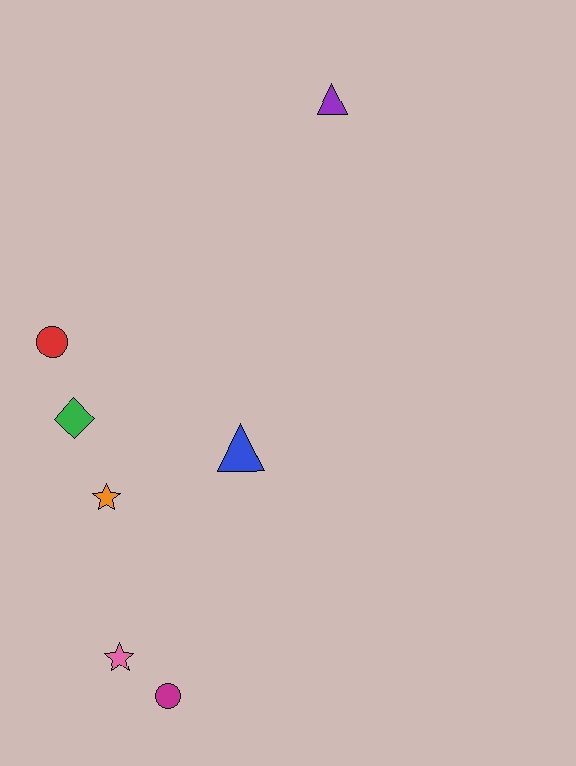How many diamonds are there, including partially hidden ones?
There is 1 diamond.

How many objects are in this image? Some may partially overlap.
There are 7 objects.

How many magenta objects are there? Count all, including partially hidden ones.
There is 1 magenta object.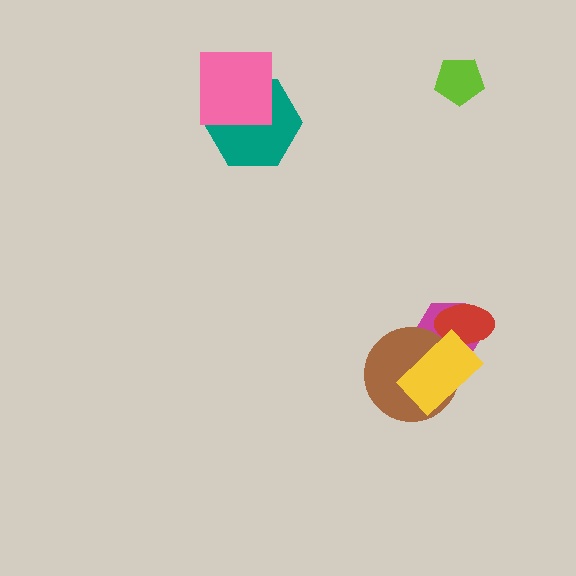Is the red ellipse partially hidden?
Yes, it is partially covered by another shape.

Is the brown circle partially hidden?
Yes, it is partially covered by another shape.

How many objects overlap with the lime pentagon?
0 objects overlap with the lime pentagon.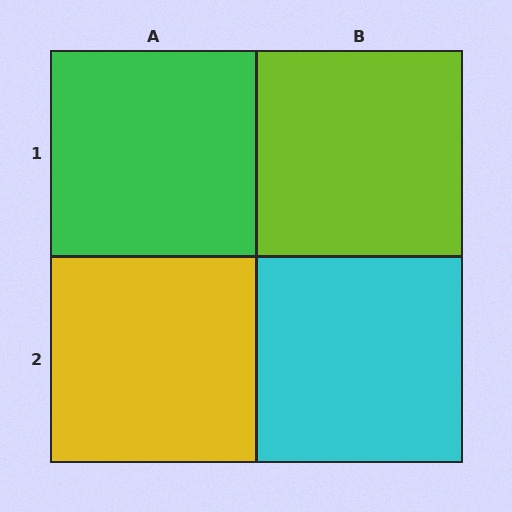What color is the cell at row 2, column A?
Yellow.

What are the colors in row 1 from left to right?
Green, lime.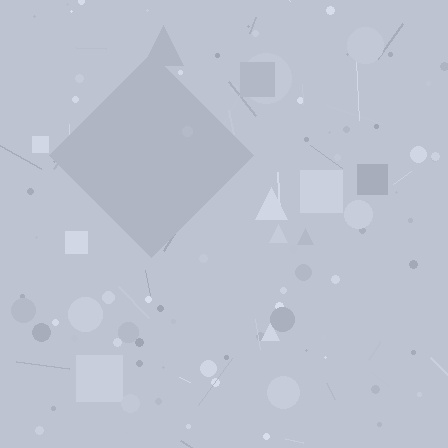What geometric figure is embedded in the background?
A diamond is embedded in the background.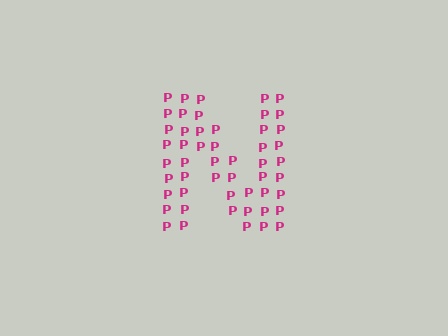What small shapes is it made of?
It is made of small letter P's.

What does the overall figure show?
The overall figure shows the letter N.